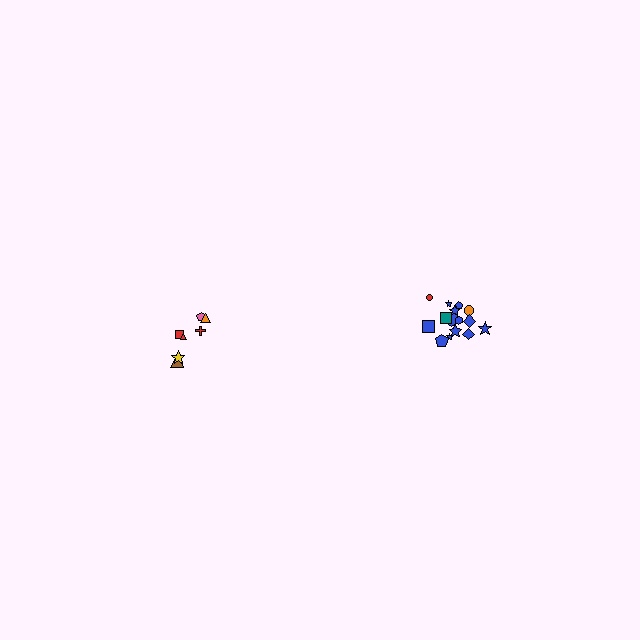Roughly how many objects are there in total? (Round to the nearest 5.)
Roughly 20 objects in total.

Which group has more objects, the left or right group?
The right group.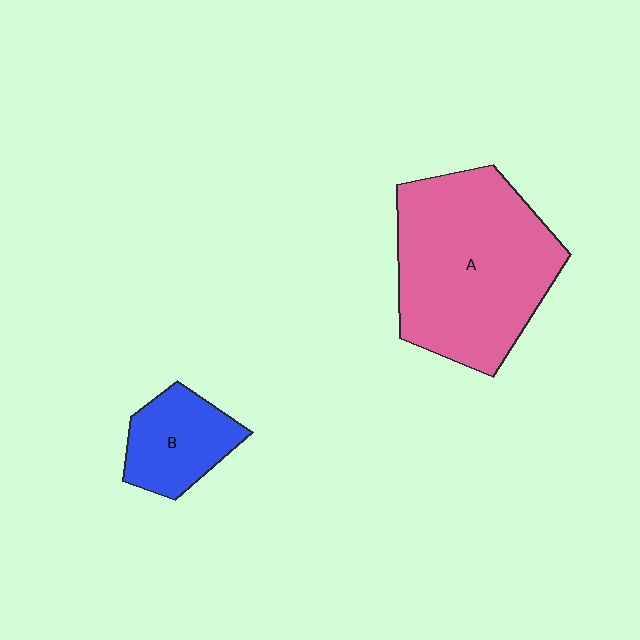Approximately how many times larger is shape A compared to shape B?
Approximately 2.8 times.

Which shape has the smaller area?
Shape B (blue).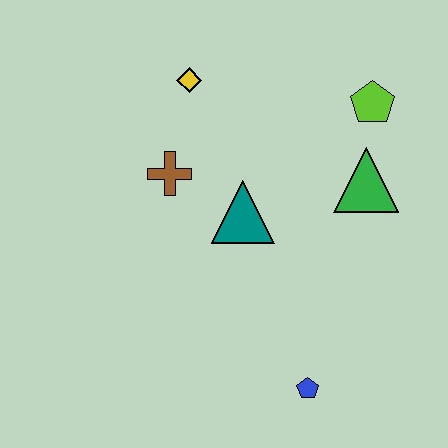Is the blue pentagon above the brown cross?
No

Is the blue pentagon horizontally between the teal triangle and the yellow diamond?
No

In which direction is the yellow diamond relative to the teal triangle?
The yellow diamond is above the teal triangle.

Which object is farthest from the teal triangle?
The blue pentagon is farthest from the teal triangle.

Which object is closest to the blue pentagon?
The teal triangle is closest to the blue pentagon.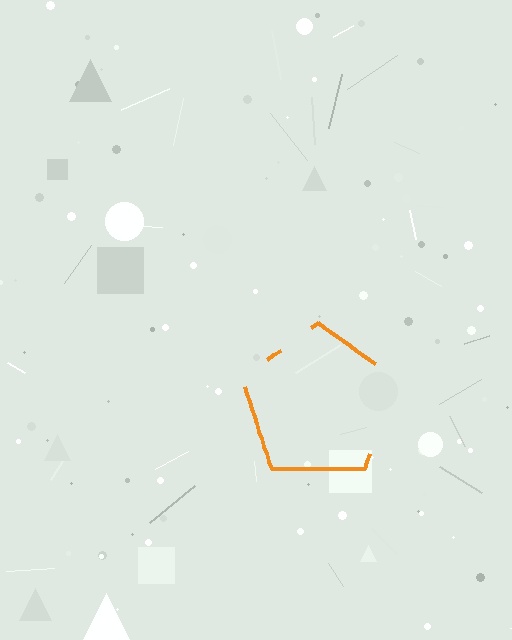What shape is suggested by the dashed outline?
The dashed outline suggests a pentagon.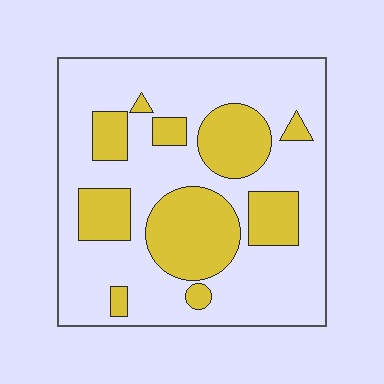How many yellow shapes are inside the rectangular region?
10.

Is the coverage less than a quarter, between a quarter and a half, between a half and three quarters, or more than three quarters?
Between a quarter and a half.